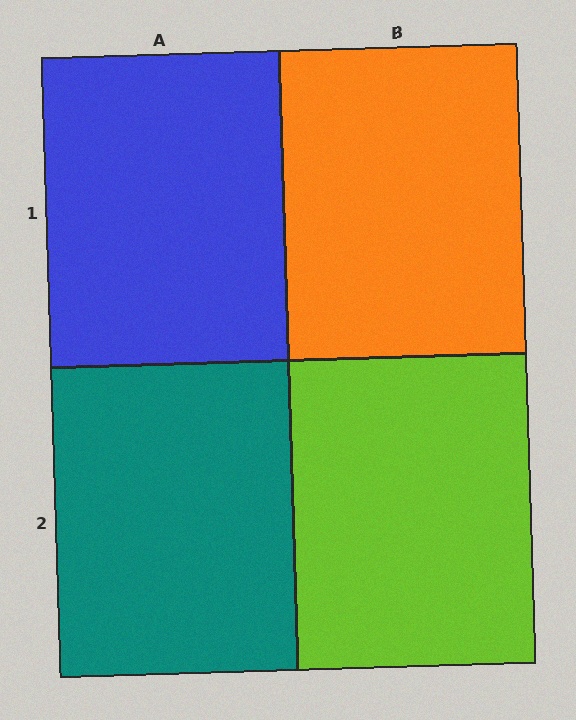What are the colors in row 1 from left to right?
Blue, orange.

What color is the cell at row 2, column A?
Teal.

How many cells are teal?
1 cell is teal.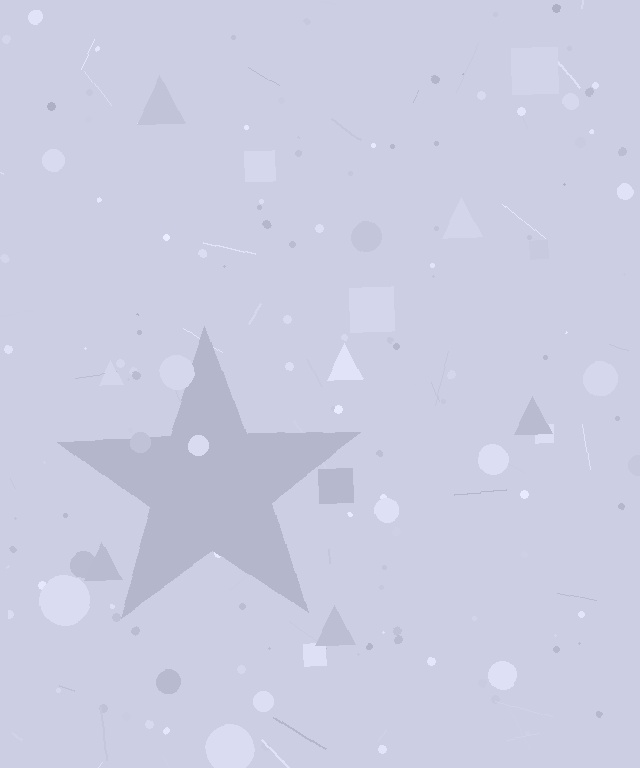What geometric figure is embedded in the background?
A star is embedded in the background.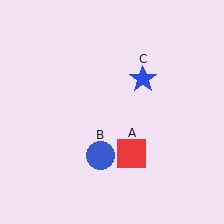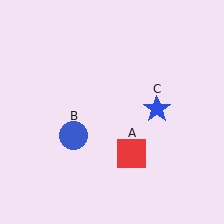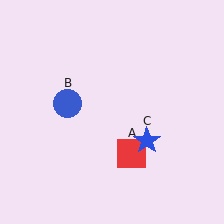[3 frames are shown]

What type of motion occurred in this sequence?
The blue circle (object B), blue star (object C) rotated clockwise around the center of the scene.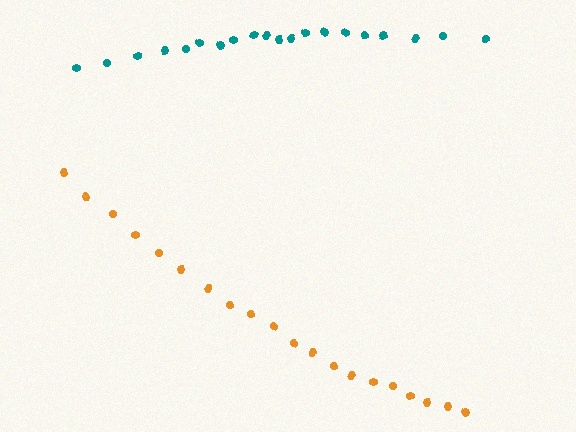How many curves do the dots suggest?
There are 2 distinct paths.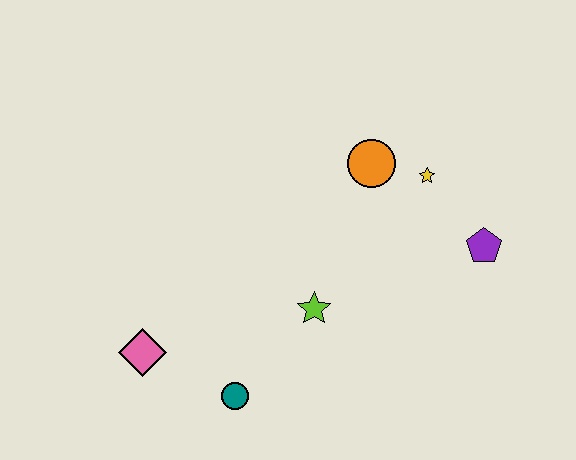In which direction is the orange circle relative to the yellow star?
The orange circle is to the left of the yellow star.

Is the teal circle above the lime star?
No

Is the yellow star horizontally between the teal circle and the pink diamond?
No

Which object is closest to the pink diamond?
The teal circle is closest to the pink diamond.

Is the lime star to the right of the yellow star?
No